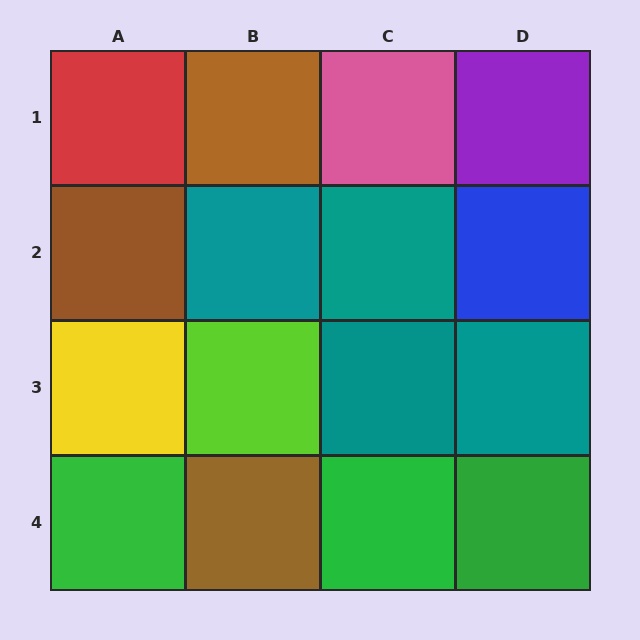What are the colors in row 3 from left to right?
Yellow, lime, teal, teal.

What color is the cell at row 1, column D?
Purple.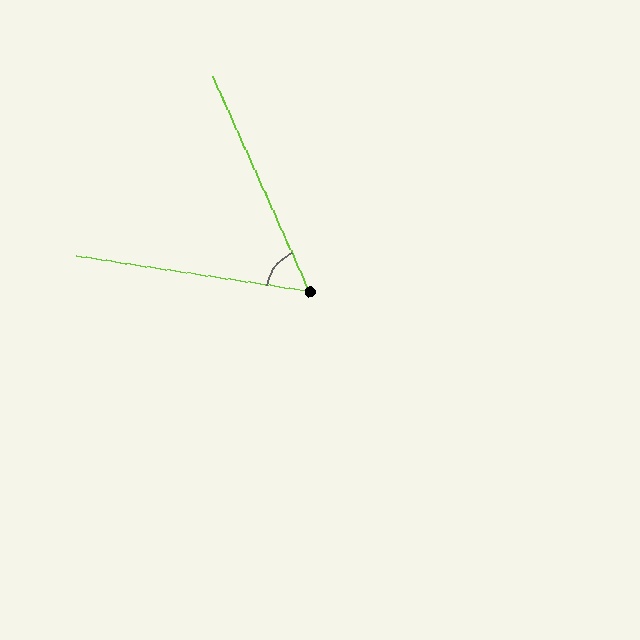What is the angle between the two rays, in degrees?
Approximately 57 degrees.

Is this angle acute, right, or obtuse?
It is acute.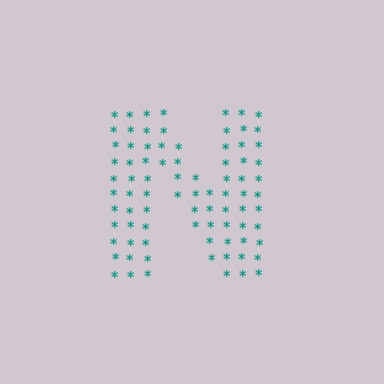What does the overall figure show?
The overall figure shows the letter N.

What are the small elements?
The small elements are asterisks.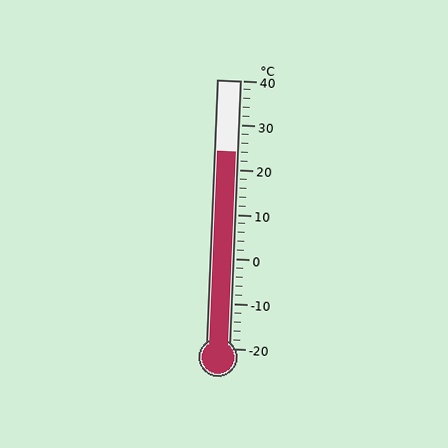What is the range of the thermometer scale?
The thermometer scale ranges from -20°C to 40°C.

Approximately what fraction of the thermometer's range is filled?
The thermometer is filled to approximately 75% of its range.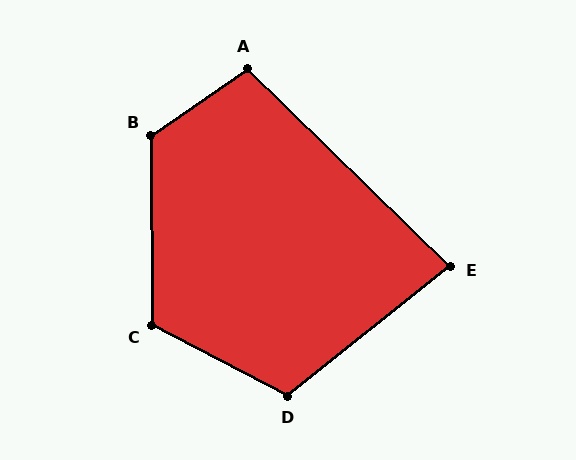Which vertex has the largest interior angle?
B, at approximately 124 degrees.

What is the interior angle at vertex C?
Approximately 118 degrees (obtuse).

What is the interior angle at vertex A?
Approximately 101 degrees (obtuse).